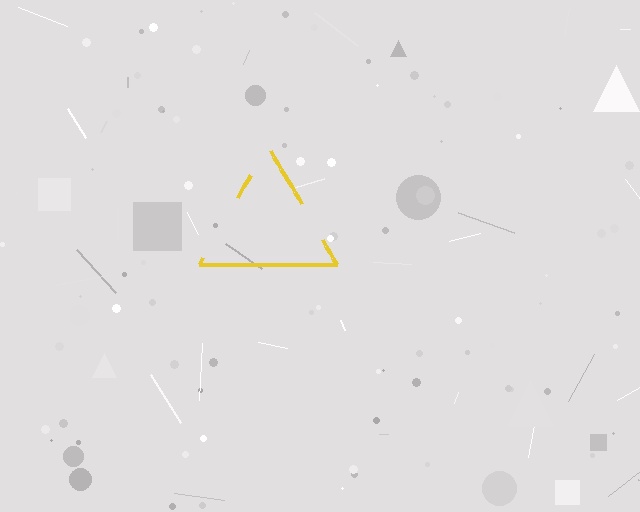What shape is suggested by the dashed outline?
The dashed outline suggests a triangle.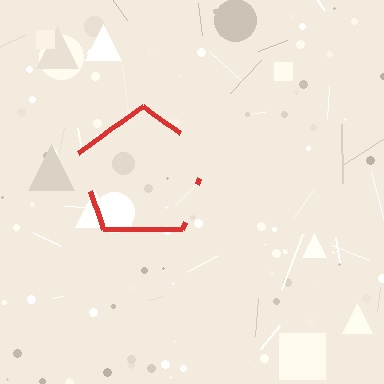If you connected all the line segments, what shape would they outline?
They would outline a pentagon.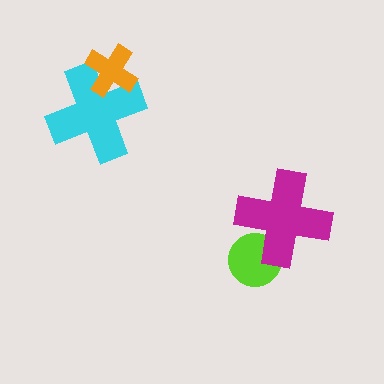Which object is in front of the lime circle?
The magenta cross is in front of the lime circle.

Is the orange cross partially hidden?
No, no other shape covers it.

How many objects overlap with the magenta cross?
1 object overlaps with the magenta cross.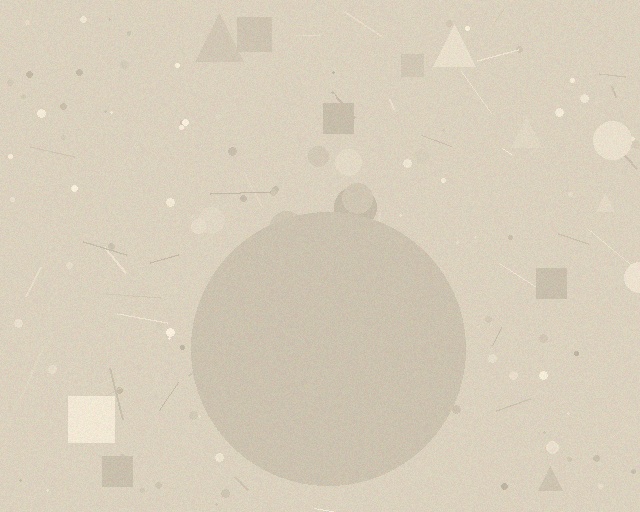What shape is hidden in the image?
A circle is hidden in the image.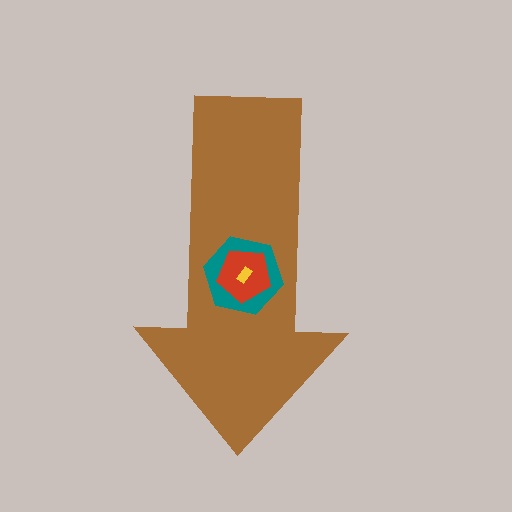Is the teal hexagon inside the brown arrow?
Yes.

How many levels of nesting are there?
4.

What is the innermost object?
The yellow rectangle.